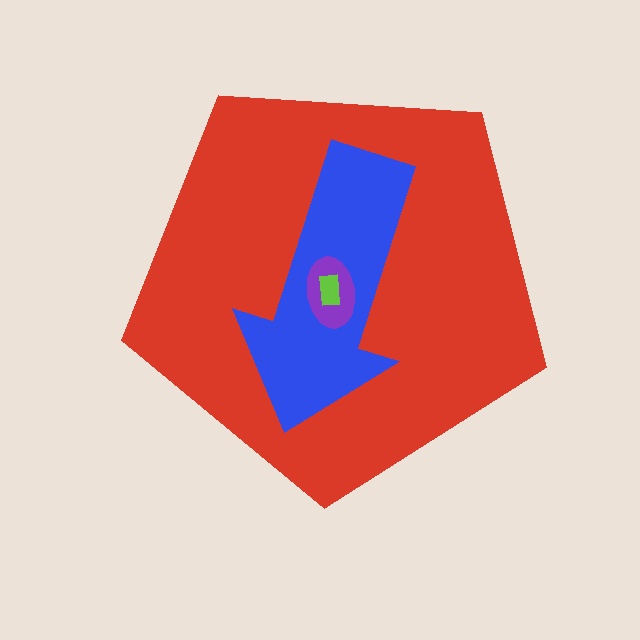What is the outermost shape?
The red pentagon.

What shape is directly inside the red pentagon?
The blue arrow.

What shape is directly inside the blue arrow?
The purple ellipse.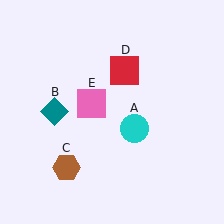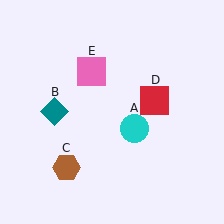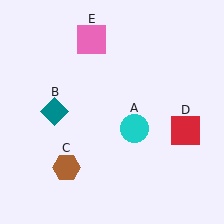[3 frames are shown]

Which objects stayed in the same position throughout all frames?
Cyan circle (object A) and teal diamond (object B) and brown hexagon (object C) remained stationary.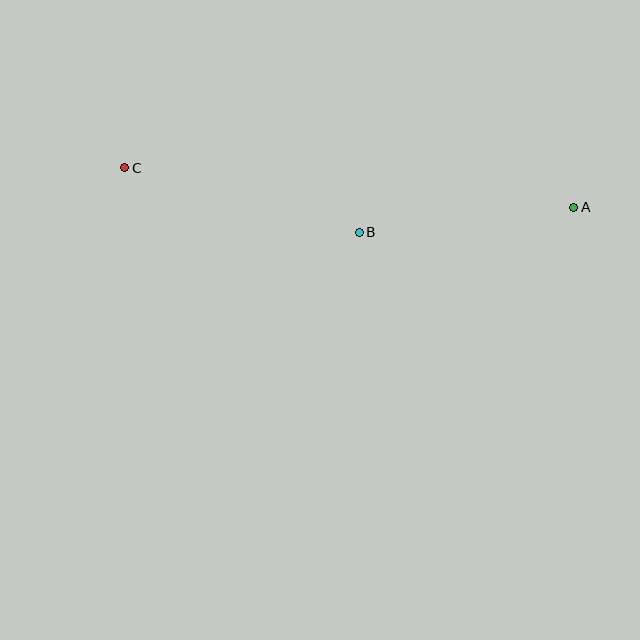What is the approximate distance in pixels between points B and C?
The distance between B and C is approximately 243 pixels.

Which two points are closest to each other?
Points A and B are closest to each other.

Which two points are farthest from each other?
Points A and C are farthest from each other.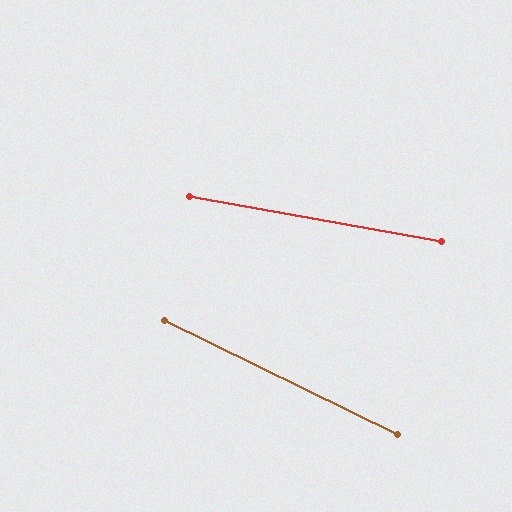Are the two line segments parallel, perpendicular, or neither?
Neither parallel nor perpendicular — they differ by about 16°.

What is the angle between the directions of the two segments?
Approximately 16 degrees.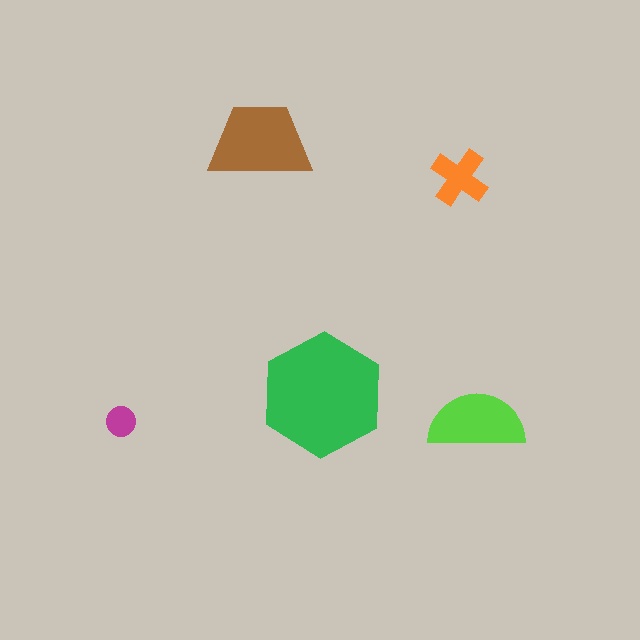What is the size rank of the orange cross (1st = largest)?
4th.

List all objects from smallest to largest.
The magenta circle, the orange cross, the lime semicircle, the brown trapezoid, the green hexagon.